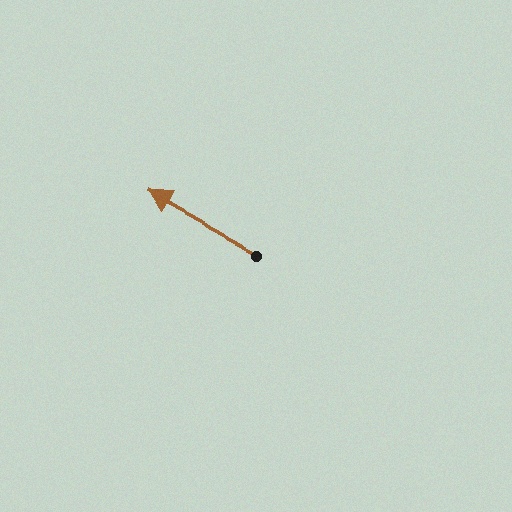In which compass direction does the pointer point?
Northwest.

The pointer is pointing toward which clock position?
Roughly 10 o'clock.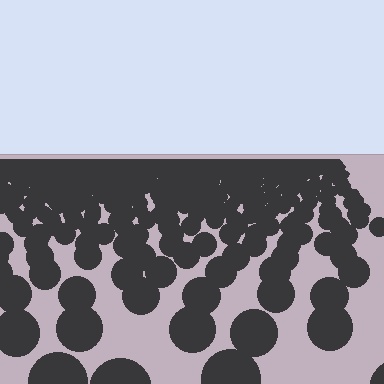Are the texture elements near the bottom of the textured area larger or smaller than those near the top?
Larger. Near the bottom, elements are closer to the viewer and appear at a bigger on-screen size.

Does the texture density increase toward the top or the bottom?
Density increases toward the top.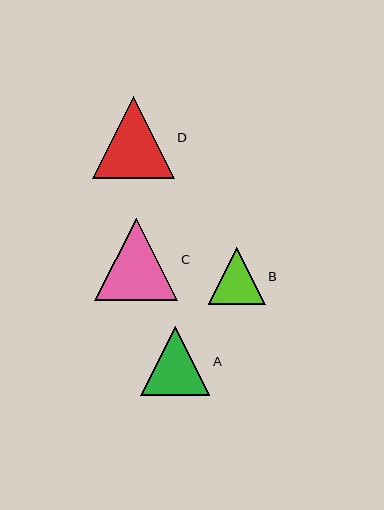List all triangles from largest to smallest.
From largest to smallest: C, D, A, B.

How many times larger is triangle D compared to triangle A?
Triangle D is approximately 1.2 times the size of triangle A.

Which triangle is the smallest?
Triangle B is the smallest with a size of approximately 57 pixels.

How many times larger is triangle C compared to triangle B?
Triangle C is approximately 1.4 times the size of triangle B.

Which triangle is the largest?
Triangle C is the largest with a size of approximately 83 pixels.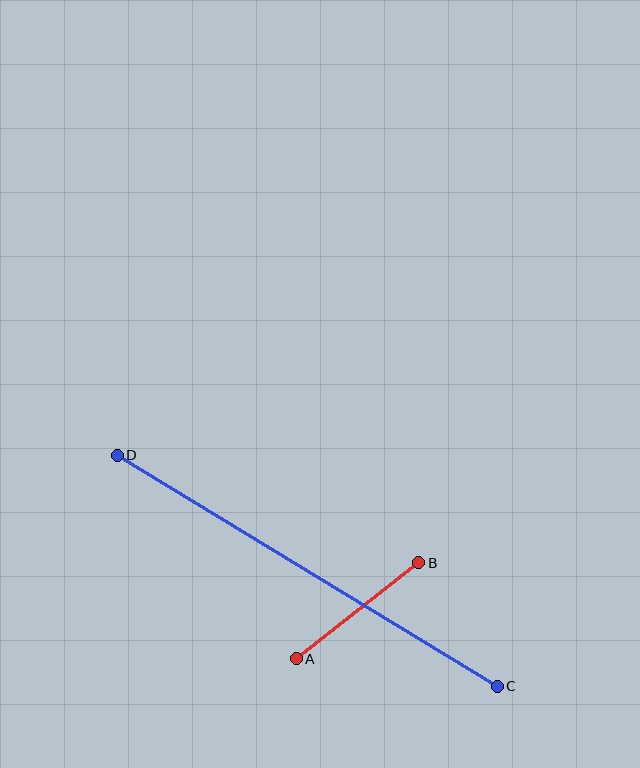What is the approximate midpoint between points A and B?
The midpoint is at approximately (357, 611) pixels.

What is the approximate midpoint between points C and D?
The midpoint is at approximately (307, 571) pixels.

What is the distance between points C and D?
The distance is approximately 444 pixels.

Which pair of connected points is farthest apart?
Points C and D are farthest apart.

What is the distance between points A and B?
The distance is approximately 155 pixels.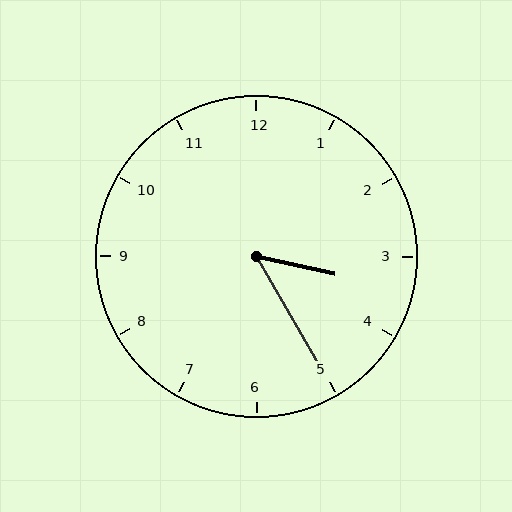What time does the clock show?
3:25.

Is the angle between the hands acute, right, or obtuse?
It is acute.